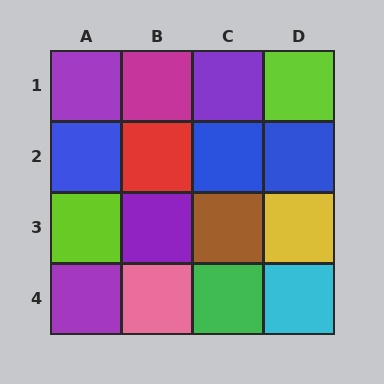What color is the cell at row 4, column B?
Pink.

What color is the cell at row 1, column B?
Magenta.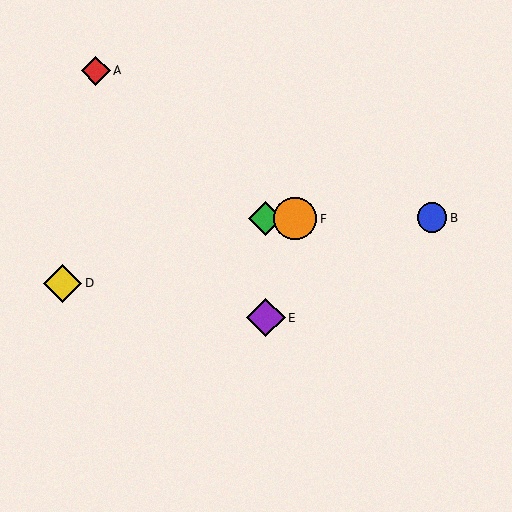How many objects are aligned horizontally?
3 objects (B, C, F) are aligned horizontally.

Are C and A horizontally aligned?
No, C is at y≈218 and A is at y≈70.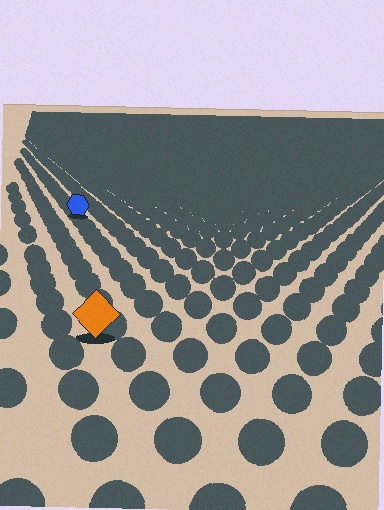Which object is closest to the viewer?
The orange diamond is closest. The texture marks near it are larger and more spread out.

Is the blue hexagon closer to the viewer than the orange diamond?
No. The orange diamond is closer — you can tell from the texture gradient: the ground texture is coarser near it.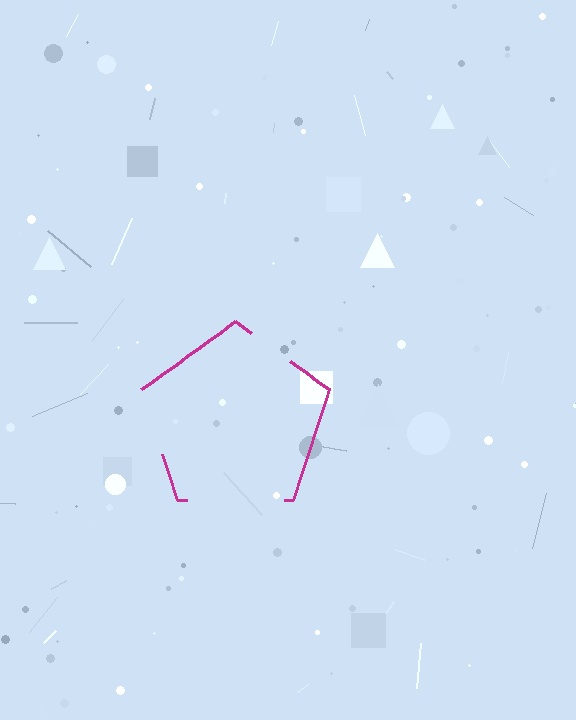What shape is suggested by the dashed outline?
The dashed outline suggests a pentagon.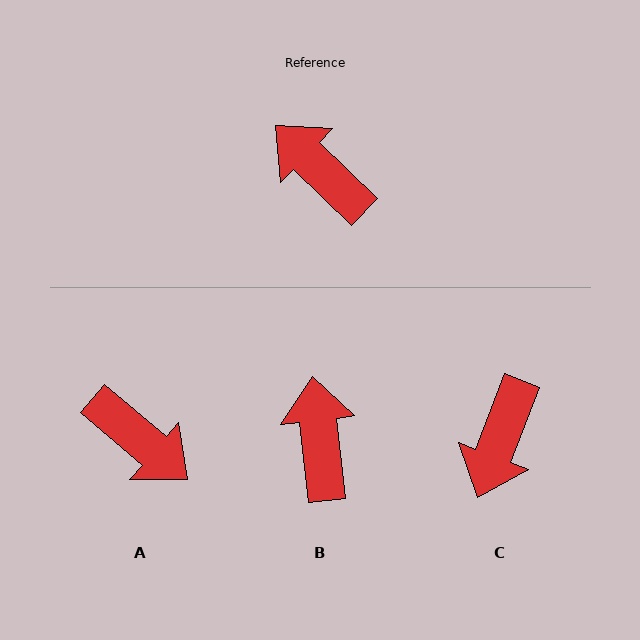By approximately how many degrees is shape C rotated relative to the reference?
Approximately 113 degrees counter-clockwise.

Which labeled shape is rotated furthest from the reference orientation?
A, about 177 degrees away.